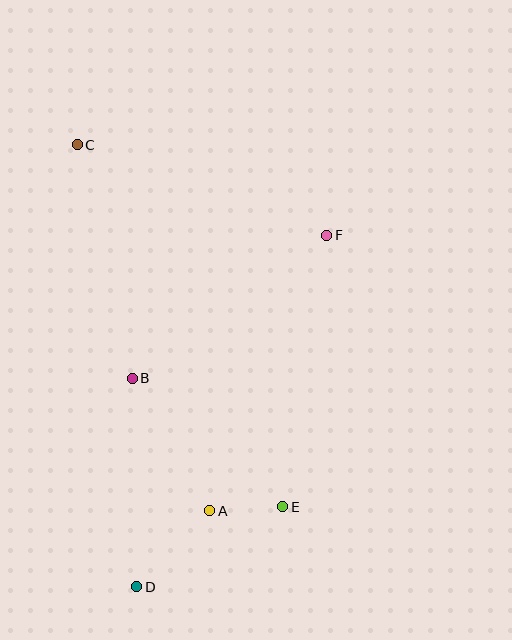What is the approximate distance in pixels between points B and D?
The distance between B and D is approximately 209 pixels.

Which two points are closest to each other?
Points A and E are closest to each other.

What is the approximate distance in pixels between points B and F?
The distance between B and F is approximately 241 pixels.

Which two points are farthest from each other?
Points C and D are farthest from each other.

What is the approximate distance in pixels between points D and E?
The distance between D and E is approximately 167 pixels.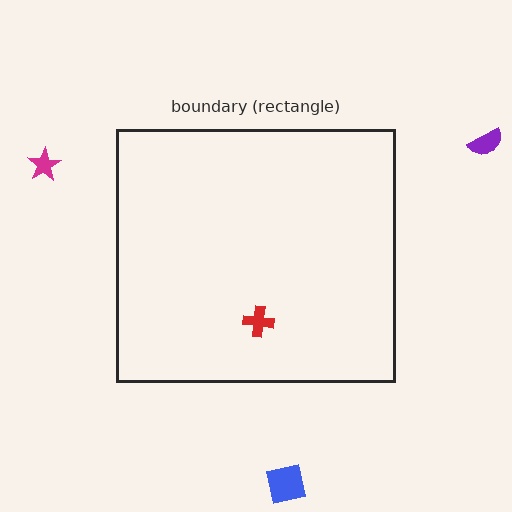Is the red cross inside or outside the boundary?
Inside.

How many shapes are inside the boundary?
1 inside, 3 outside.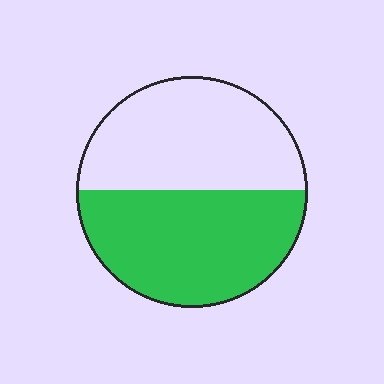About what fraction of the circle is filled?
About one half (1/2).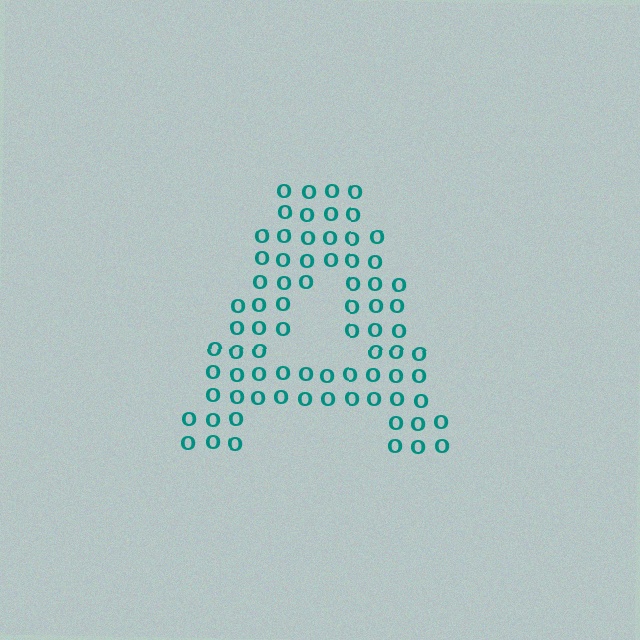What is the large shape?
The large shape is the letter A.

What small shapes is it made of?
It is made of small letter O's.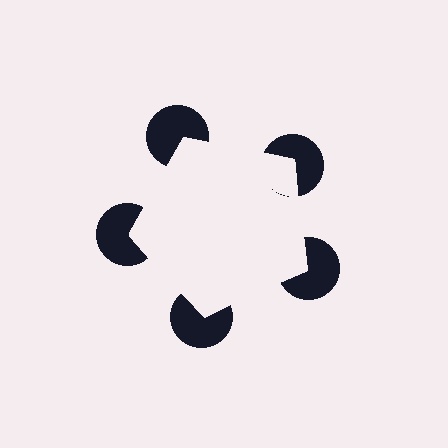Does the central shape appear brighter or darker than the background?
It typically appears slightly brighter than the background, even though no actual brightness change is drawn.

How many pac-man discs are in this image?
There are 5 — one at each vertex of the illusory pentagon.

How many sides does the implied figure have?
5 sides.